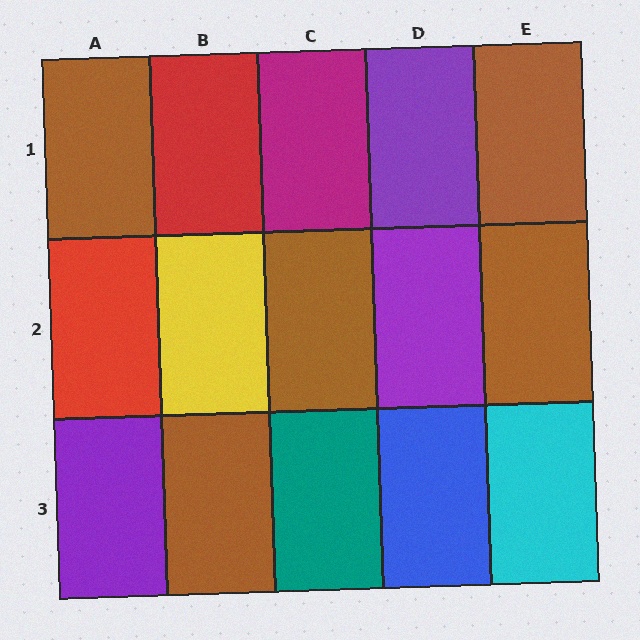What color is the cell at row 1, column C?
Magenta.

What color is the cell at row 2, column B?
Yellow.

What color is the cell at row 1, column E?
Brown.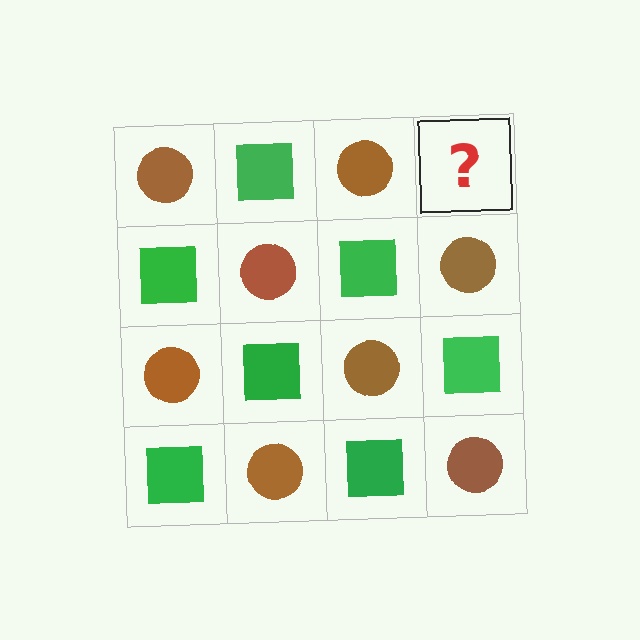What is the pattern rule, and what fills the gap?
The rule is that it alternates brown circle and green square in a checkerboard pattern. The gap should be filled with a green square.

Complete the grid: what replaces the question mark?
The question mark should be replaced with a green square.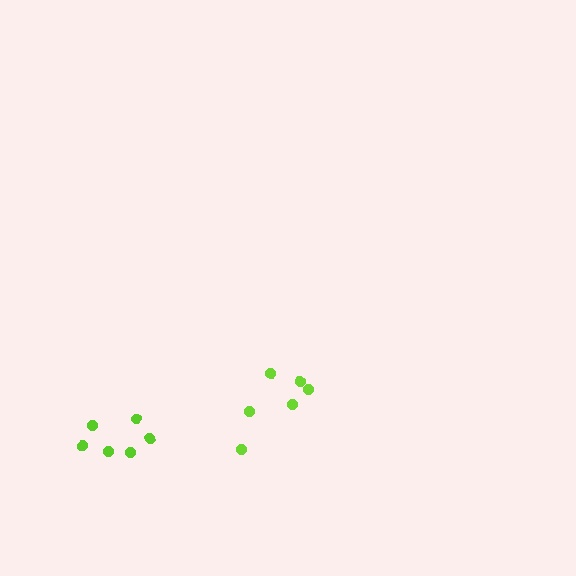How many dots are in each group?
Group 1: 6 dots, Group 2: 6 dots (12 total).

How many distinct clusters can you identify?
There are 2 distinct clusters.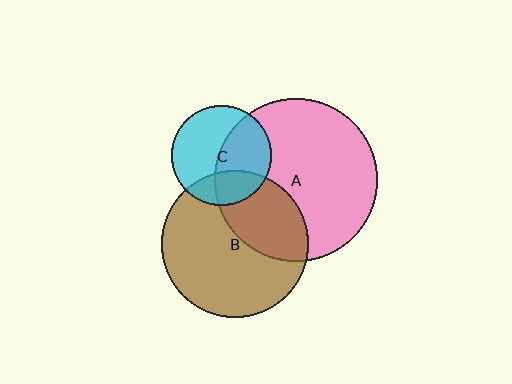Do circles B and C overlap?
Yes.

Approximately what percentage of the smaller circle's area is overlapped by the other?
Approximately 25%.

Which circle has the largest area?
Circle A (pink).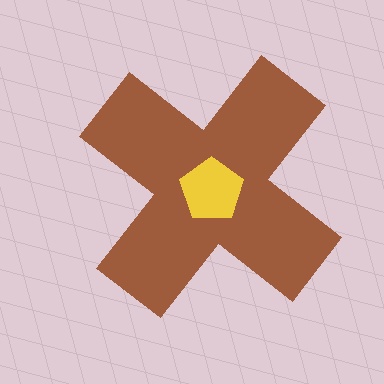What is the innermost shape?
The yellow pentagon.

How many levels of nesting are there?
2.